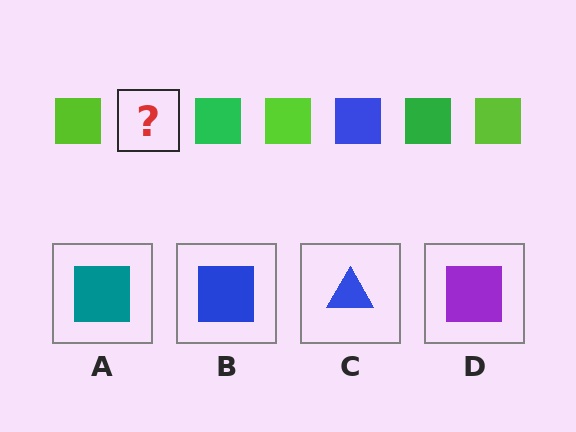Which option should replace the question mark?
Option B.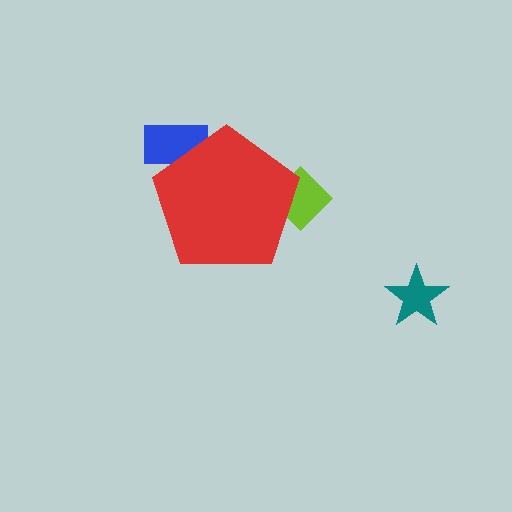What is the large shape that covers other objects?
A red pentagon.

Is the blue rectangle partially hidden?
Yes, the blue rectangle is partially hidden behind the red pentagon.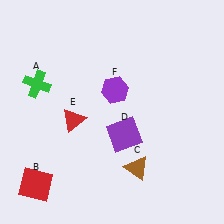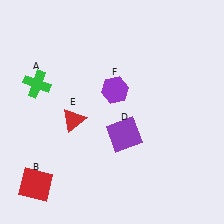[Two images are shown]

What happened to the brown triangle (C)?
The brown triangle (C) was removed in Image 2. It was in the bottom-right area of Image 1.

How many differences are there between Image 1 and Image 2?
There is 1 difference between the two images.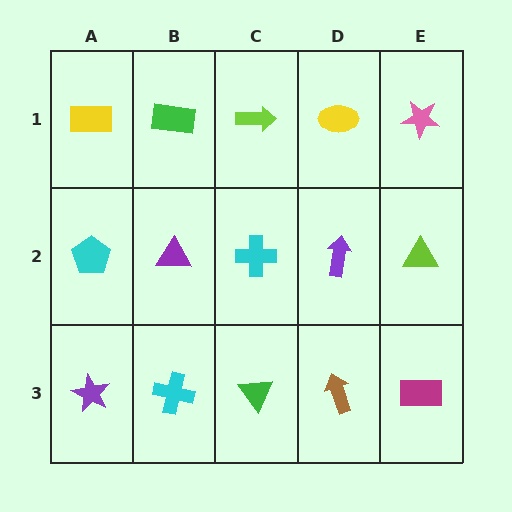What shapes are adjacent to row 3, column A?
A cyan pentagon (row 2, column A), a cyan cross (row 3, column B).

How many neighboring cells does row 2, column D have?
4.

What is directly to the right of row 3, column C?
A brown arrow.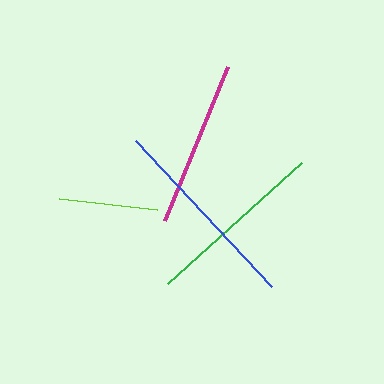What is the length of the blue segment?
The blue segment is approximately 199 pixels long.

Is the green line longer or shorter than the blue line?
The blue line is longer than the green line.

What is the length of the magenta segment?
The magenta segment is approximately 166 pixels long.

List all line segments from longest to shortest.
From longest to shortest: blue, green, magenta, lime.